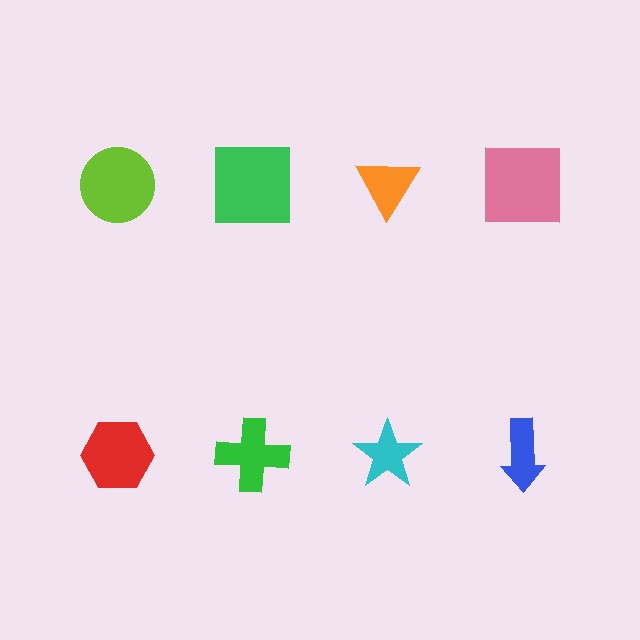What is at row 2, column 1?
A red hexagon.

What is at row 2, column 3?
A cyan star.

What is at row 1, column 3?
An orange triangle.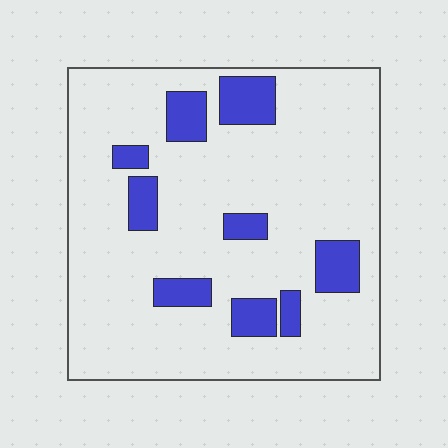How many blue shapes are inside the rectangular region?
9.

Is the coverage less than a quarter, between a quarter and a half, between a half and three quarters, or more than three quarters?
Less than a quarter.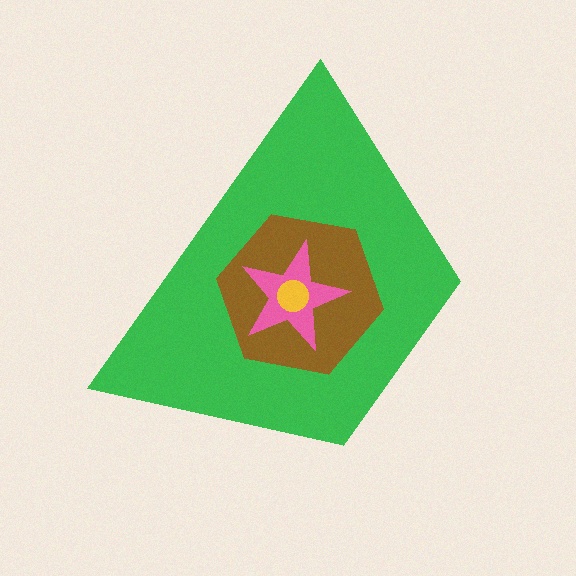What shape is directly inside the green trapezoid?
The brown hexagon.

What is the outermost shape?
The green trapezoid.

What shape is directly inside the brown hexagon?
The pink star.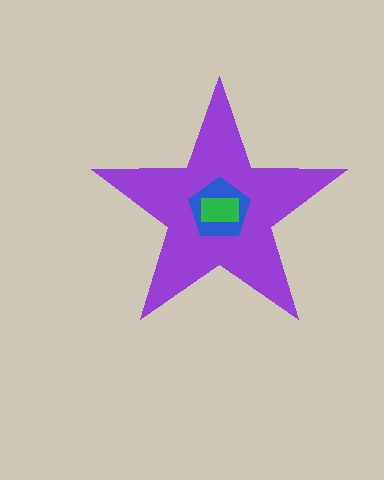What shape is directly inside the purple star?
The blue pentagon.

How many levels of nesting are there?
3.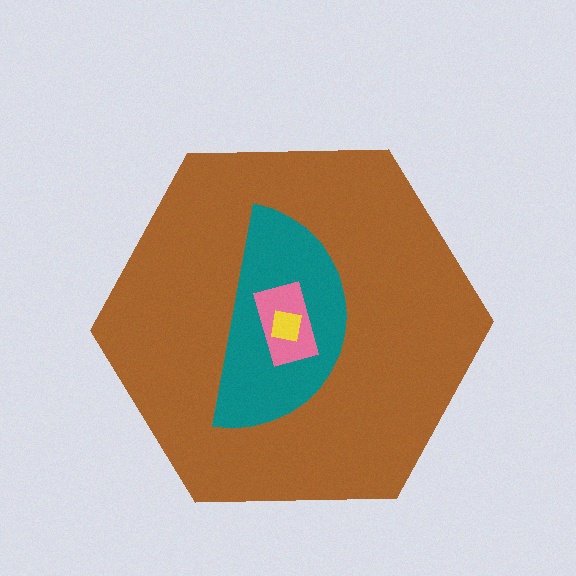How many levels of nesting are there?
4.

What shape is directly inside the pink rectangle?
The yellow square.